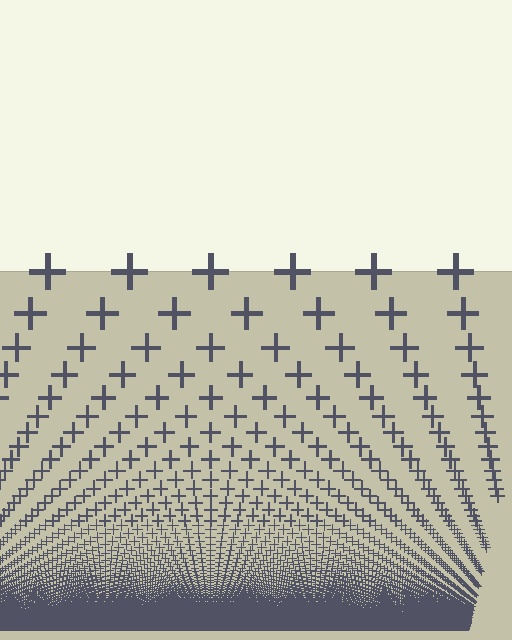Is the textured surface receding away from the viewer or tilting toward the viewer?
The surface appears to tilt toward the viewer. Texture elements get larger and sparser toward the top.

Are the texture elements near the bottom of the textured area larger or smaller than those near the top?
Smaller. The gradient is inverted — elements near the bottom are smaller and denser.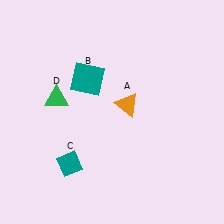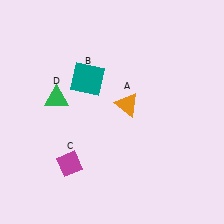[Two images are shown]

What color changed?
The diamond (C) changed from teal in Image 1 to magenta in Image 2.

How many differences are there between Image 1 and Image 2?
There is 1 difference between the two images.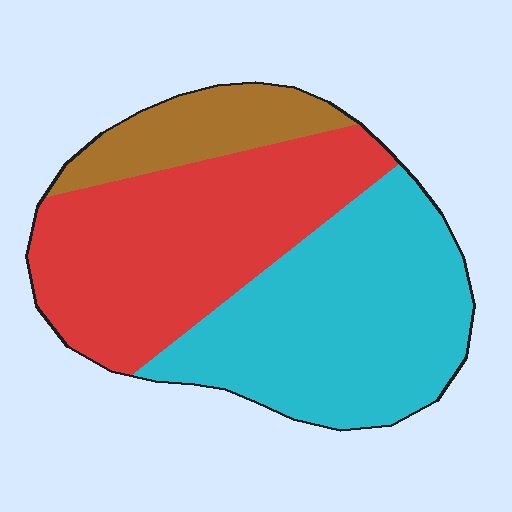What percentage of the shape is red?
Red takes up about two fifths (2/5) of the shape.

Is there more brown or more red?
Red.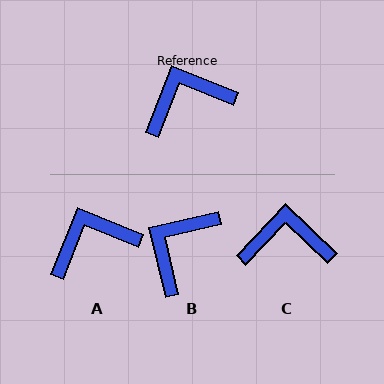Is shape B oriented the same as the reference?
No, it is off by about 35 degrees.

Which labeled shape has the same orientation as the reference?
A.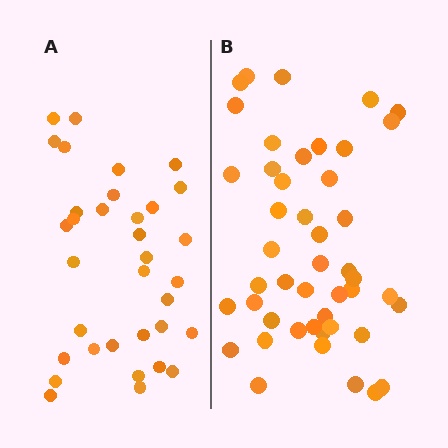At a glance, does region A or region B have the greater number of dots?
Region B (the right region) has more dots.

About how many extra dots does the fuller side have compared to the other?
Region B has roughly 12 or so more dots than region A.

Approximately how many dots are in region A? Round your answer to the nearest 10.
About 30 dots. (The exact count is 34, which rounds to 30.)